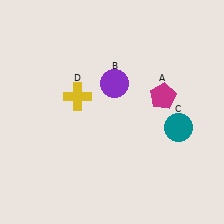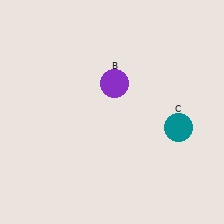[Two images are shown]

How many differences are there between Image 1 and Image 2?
There are 2 differences between the two images.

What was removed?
The magenta pentagon (A), the yellow cross (D) were removed in Image 2.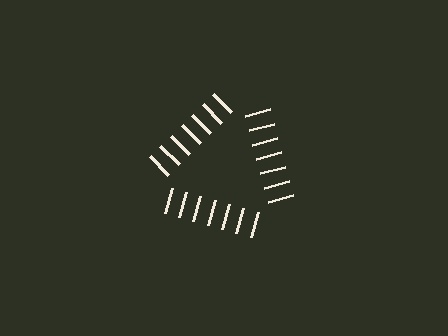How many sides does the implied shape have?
3 sides — the line-ends trace a triangle.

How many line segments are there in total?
21 — 7 along each of the 3 edges.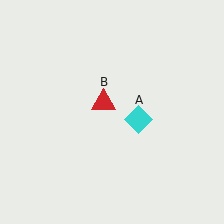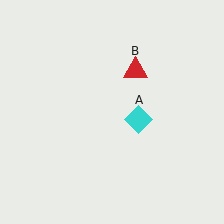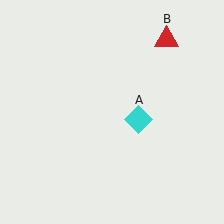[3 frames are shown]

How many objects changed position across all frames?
1 object changed position: red triangle (object B).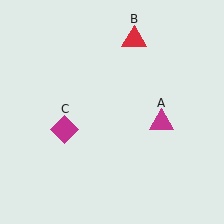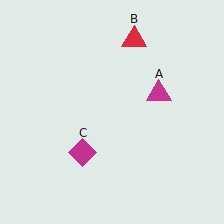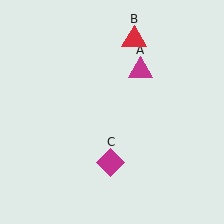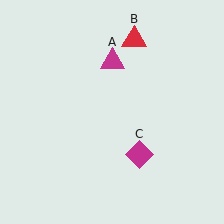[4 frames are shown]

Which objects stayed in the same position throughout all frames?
Red triangle (object B) remained stationary.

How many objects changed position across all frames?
2 objects changed position: magenta triangle (object A), magenta diamond (object C).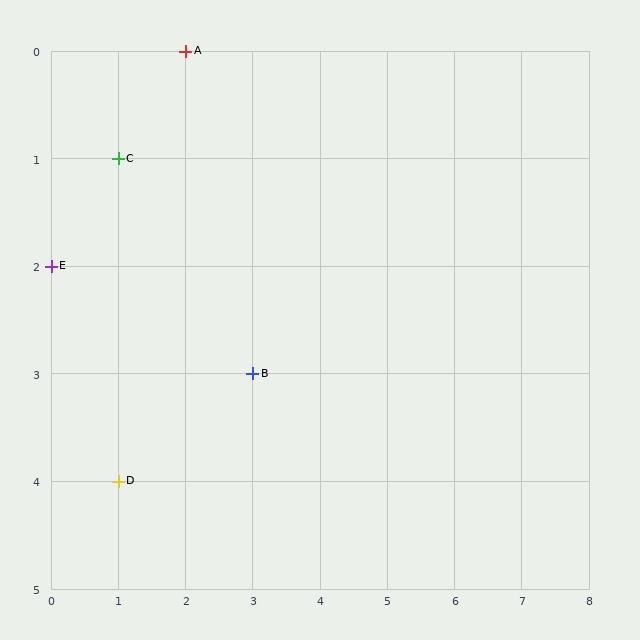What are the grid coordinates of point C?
Point C is at grid coordinates (1, 1).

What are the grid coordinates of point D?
Point D is at grid coordinates (1, 4).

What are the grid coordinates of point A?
Point A is at grid coordinates (2, 0).